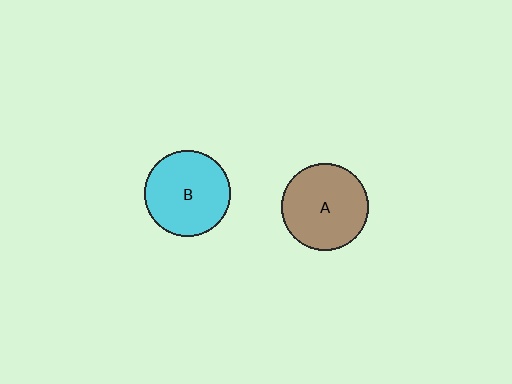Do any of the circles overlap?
No, none of the circles overlap.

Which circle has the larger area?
Circle A (brown).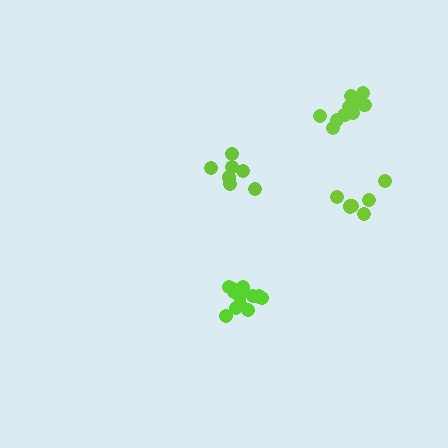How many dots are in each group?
Group 1: 7 dots, Group 2: 11 dots, Group 3: 13 dots, Group 4: 7 dots (38 total).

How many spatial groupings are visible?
There are 4 spatial groupings.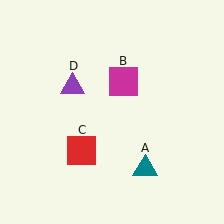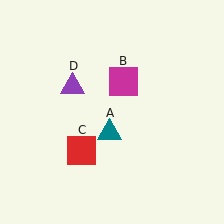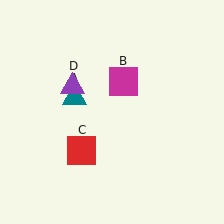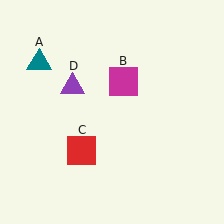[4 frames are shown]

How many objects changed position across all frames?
1 object changed position: teal triangle (object A).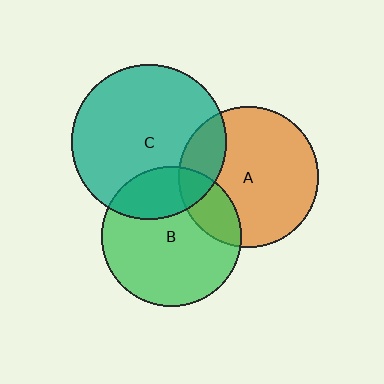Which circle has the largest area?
Circle C (teal).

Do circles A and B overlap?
Yes.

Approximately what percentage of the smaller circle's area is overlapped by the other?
Approximately 20%.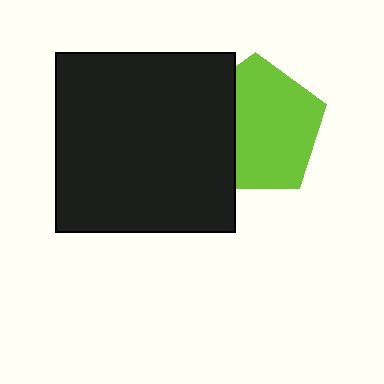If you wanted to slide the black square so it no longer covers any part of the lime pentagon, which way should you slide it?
Slide it left — that is the most direct way to separate the two shapes.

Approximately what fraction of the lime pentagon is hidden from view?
Roughly 31% of the lime pentagon is hidden behind the black square.